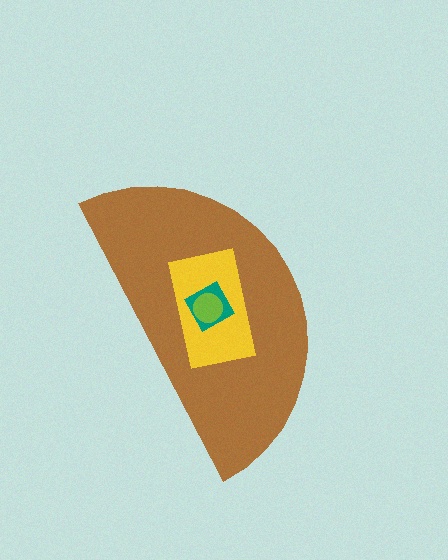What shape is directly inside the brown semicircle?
The yellow rectangle.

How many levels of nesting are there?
4.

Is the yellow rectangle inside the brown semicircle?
Yes.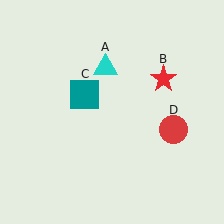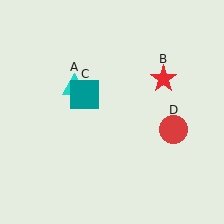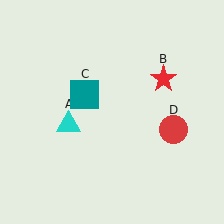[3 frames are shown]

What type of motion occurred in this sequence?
The cyan triangle (object A) rotated counterclockwise around the center of the scene.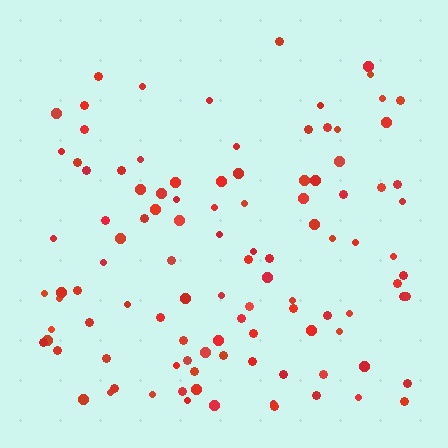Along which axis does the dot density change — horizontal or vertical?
Vertical.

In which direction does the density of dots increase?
From top to bottom, with the bottom side densest.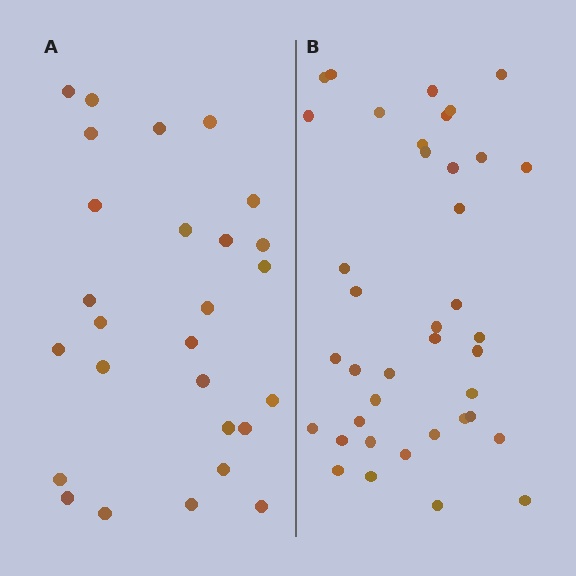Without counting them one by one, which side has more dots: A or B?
Region B (the right region) has more dots.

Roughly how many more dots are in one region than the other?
Region B has roughly 12 or so more dots than region A.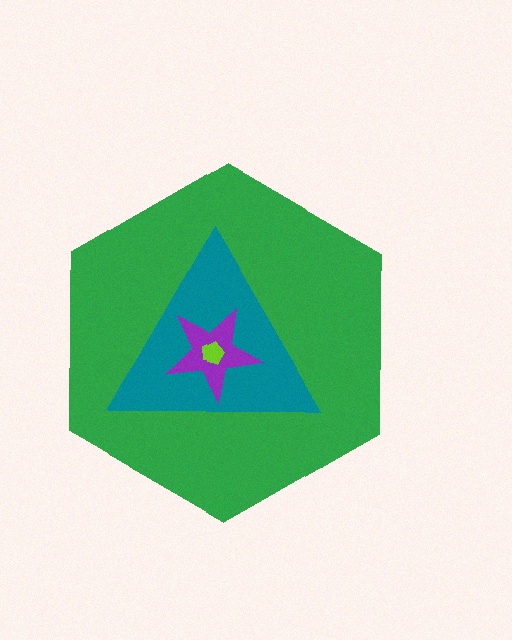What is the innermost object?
The lime pentagon.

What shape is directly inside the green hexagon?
The teal triangle.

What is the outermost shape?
The green hexagon.